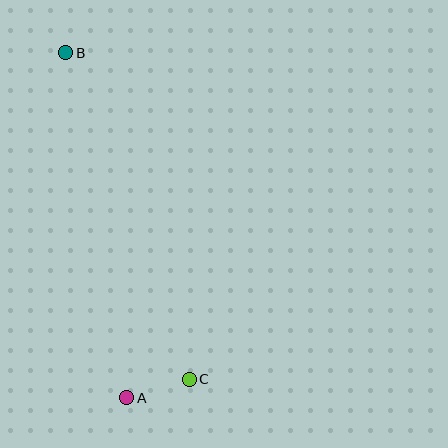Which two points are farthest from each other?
Points A and B are farthest from each other.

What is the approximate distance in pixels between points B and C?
The distance between B and C is approximately 349 pixels.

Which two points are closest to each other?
Points A and C are closest to each other.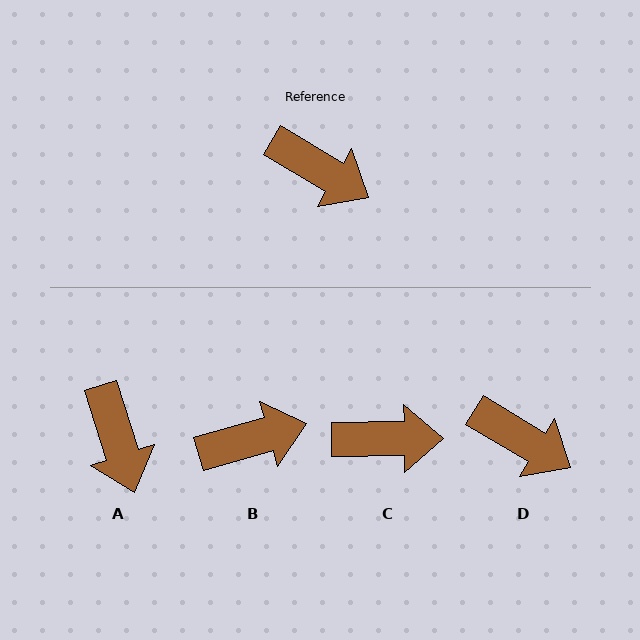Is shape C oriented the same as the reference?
No, it is off by about 32 degrees.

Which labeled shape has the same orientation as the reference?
D.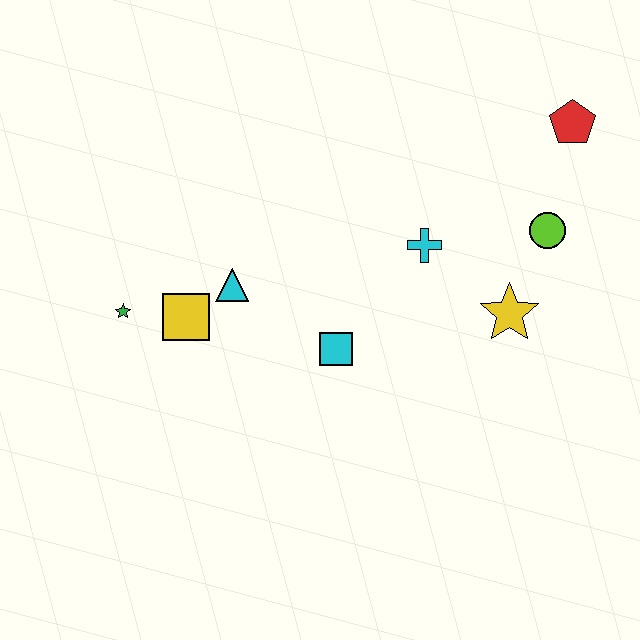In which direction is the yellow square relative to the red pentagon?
The yellow square is to the left of the red pentagon.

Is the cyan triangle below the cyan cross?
Yes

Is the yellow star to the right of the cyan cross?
Yes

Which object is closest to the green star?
The yellow square is closest to the green star.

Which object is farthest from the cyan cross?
The green star is farthest from the cyan cross.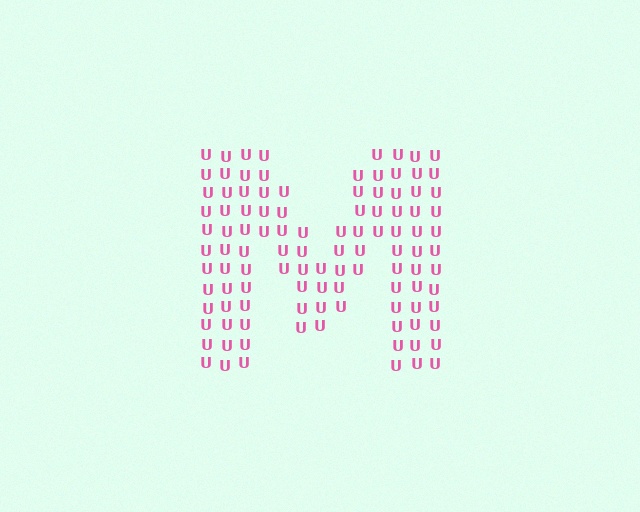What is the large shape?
The large shape is the letter M.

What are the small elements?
The small elements are letter U's.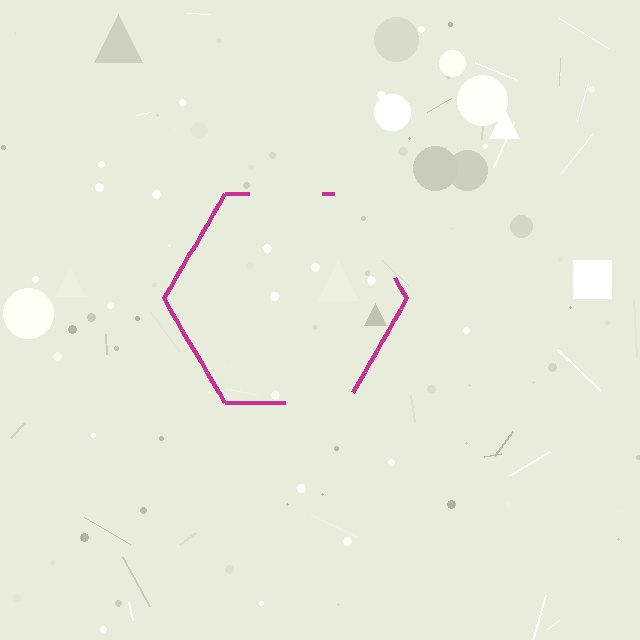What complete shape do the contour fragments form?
The contour fragments form a hexagon.